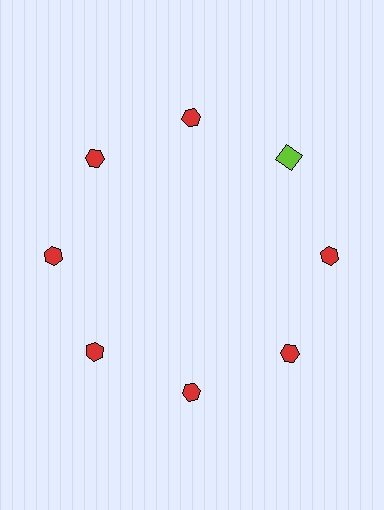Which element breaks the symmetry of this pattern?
The lime square at roughly the 2 o'clock position breaks the symmetry. All other shapes are red hexagons.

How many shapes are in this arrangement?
There are 8 shapes arranged in a ring pattern.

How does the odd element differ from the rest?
It differs in both color (lime instead of red) and shape (square instead of hexagon).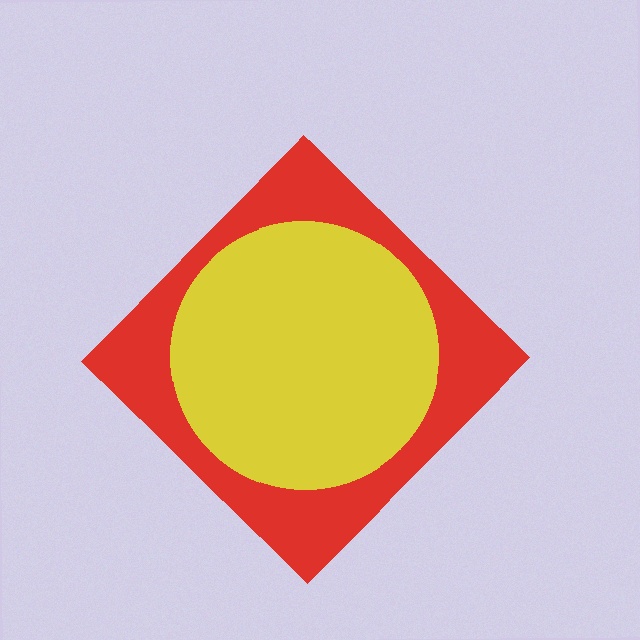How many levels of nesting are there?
2.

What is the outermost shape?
The red diamond.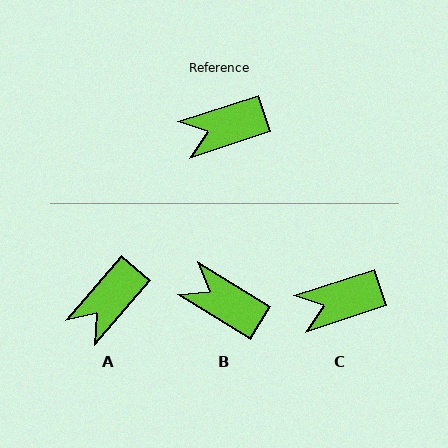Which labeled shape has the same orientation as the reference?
C.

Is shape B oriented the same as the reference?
No, it is off by about 50 degrees.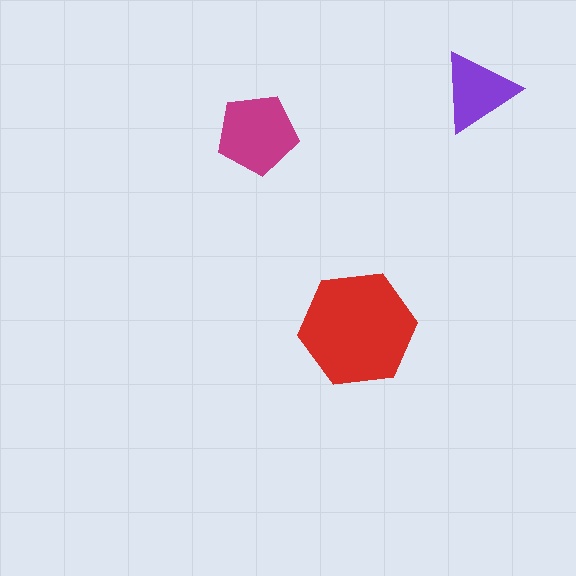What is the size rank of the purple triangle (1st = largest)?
3rd.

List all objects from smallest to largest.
The purple triangle, the magenta pentagon, the red hexagon.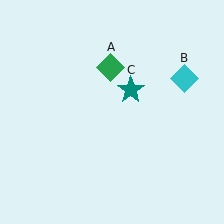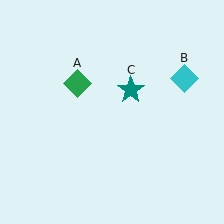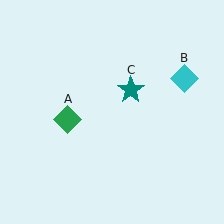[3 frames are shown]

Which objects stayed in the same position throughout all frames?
Cyan diamond (object B) and teal star (object C) remained stationary.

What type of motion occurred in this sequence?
The green diamond (object A) rotated counterclockwise around the center of the scene.